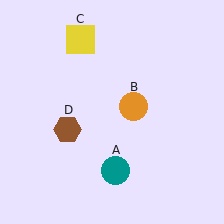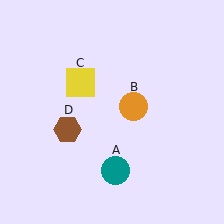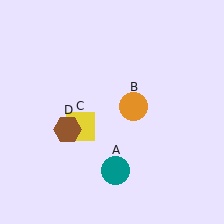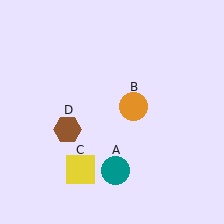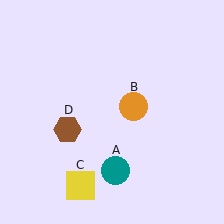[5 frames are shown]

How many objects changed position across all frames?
1 object changed position: yellow square (object C).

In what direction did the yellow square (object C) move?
The yellow square (object C) moved down.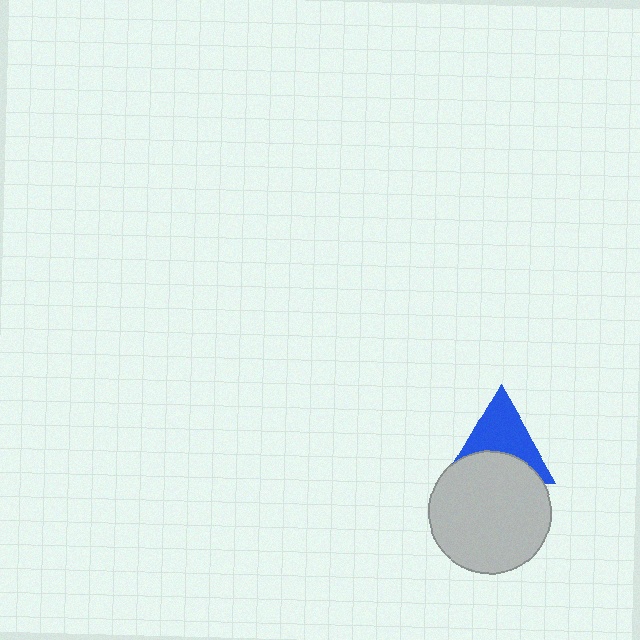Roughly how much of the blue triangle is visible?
About half of it is visible (roughly 58%).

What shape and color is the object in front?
The object in front is a light gray circle.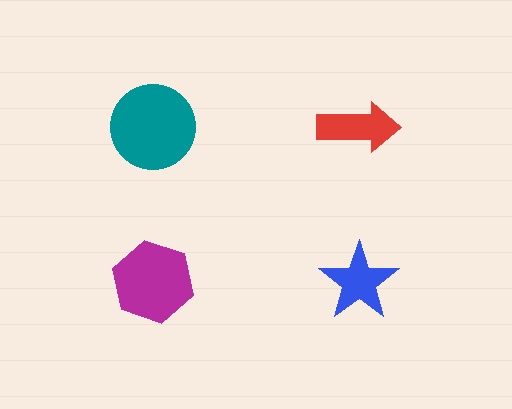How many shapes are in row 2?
2 shapes.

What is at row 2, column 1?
A magenta hexagon.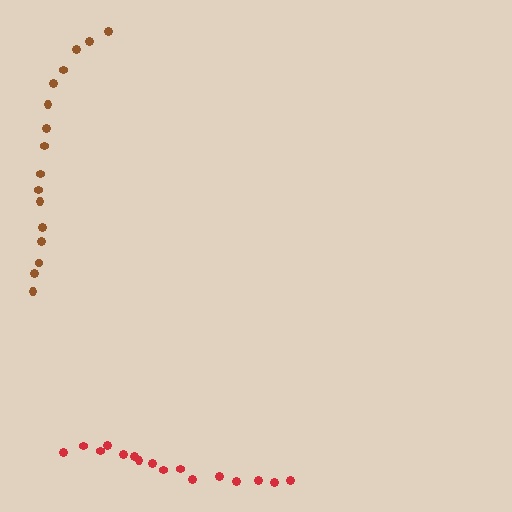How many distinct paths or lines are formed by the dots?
There are 2 distinct paths.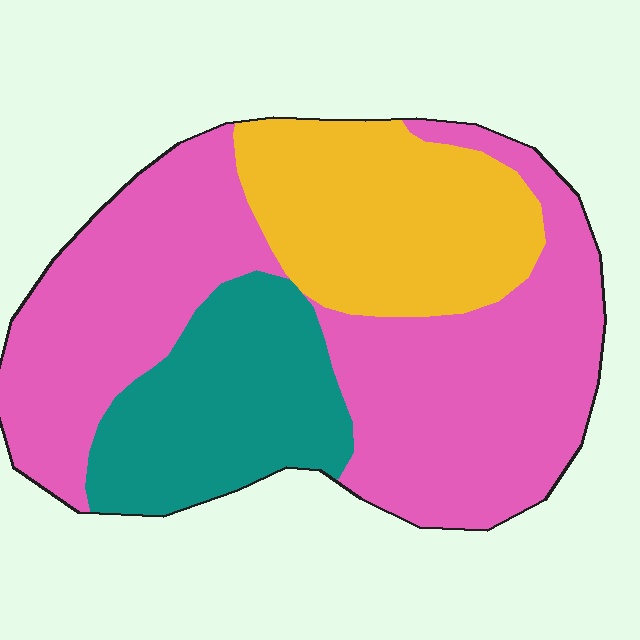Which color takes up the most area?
Pink, at roughly 55%.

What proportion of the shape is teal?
Teal covers 21% of the shape.